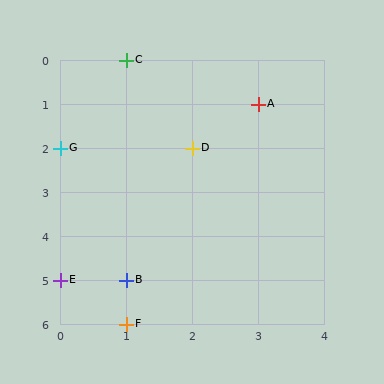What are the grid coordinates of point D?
Point D is at grid coordinates (2, 2).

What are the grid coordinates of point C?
Point C is at grid coordinates (1, 0).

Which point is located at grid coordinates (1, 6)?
Point F is at (1, 6).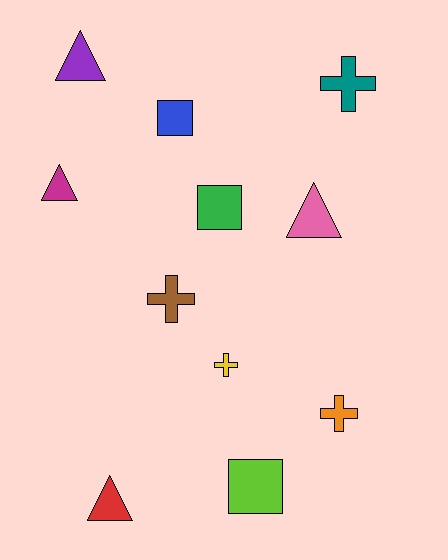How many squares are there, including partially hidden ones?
There are 3 squares.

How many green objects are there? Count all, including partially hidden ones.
There is 1 green object.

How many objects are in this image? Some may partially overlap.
There are 11 objects.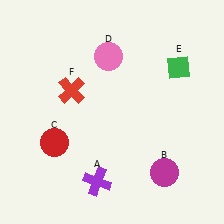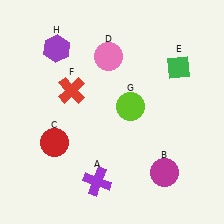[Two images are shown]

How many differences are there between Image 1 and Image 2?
There are 2 differences between the two images.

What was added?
A lime circle (G), a purple hexagon (H) were added in Image 2.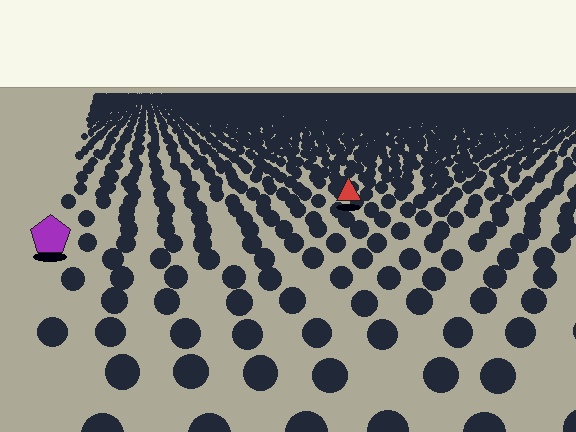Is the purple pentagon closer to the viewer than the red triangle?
Yes. The purple pentagon is closer — you can tell from the texture gradient: the ground texture is coarser near it.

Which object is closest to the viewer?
The purple pentagon is closest. The texture marks near it are larger and more spread out.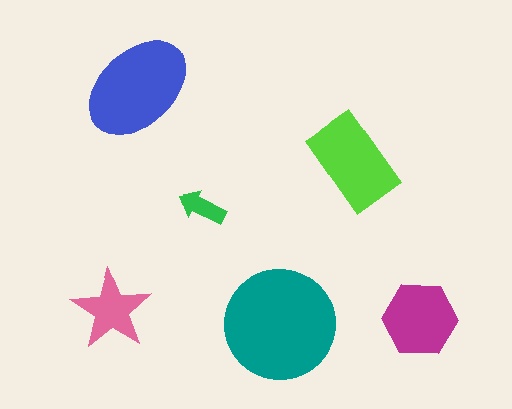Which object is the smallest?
The green arrow.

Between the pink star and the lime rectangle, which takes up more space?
The lime rectangle.